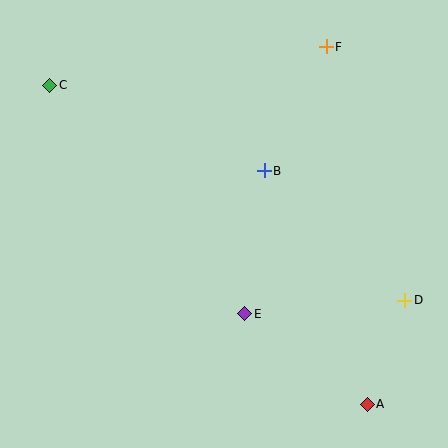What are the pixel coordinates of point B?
Point B is at (264, 171).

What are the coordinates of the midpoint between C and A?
The midpoint between C and A is at (208, 245).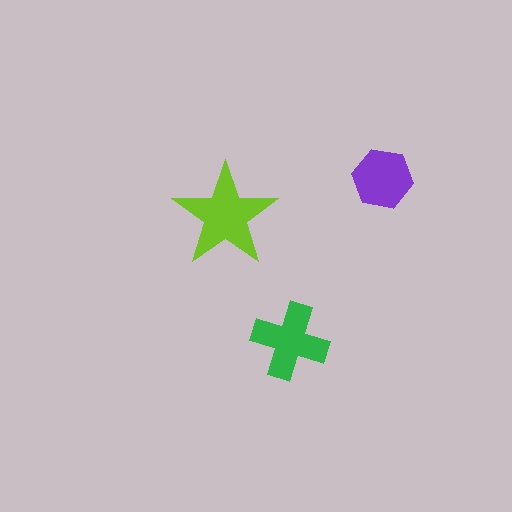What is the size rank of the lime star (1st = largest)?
1st.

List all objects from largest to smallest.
The lime star, the green cross, the purple hexagon.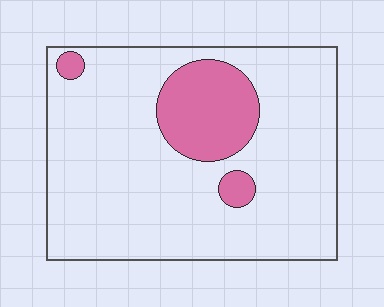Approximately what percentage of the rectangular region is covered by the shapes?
Approximately 15%.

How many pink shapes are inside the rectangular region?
3.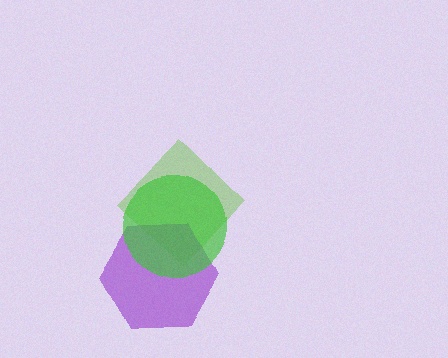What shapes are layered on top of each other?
The layered shapes are: a lime diamond, a purple hexagon, a green circle.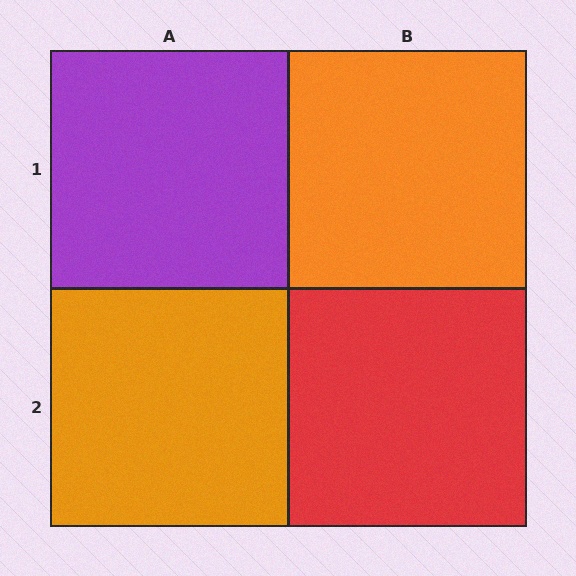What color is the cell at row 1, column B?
Orange.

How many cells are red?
1 cell is red.